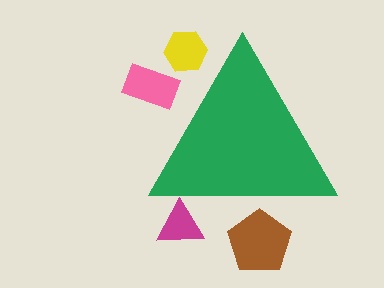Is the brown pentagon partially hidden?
Yes, the brown pentagon is partially hidden behind the green triangle.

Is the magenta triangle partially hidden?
Yes, the magenta triangle is partially hidden behind the green triangle.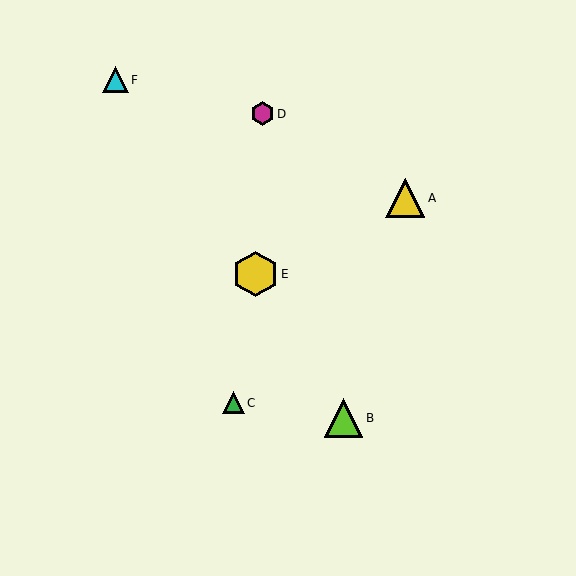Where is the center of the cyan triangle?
The center of the cyan triangle is at (115, 80).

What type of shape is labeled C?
Shape C is a green triangle.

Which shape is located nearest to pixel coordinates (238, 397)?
The green triangle (labeled C) at (233, 403) is nearest to that location.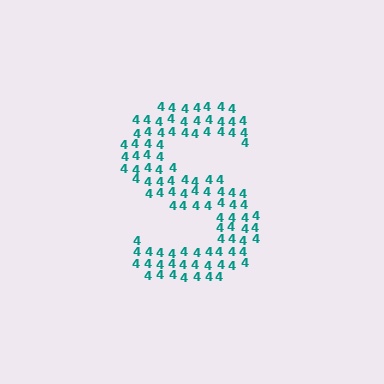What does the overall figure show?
The overall figure shows the letter S.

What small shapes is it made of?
It is made of small digit 4's.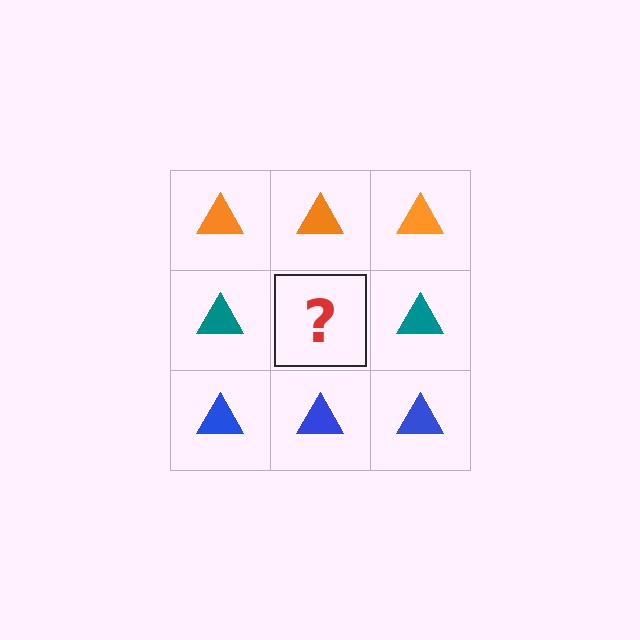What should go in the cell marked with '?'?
The missing cell should contain a teal triangle.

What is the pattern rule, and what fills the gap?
The rule is that each row has a consistent color. The gap should be filled with a teal triangle.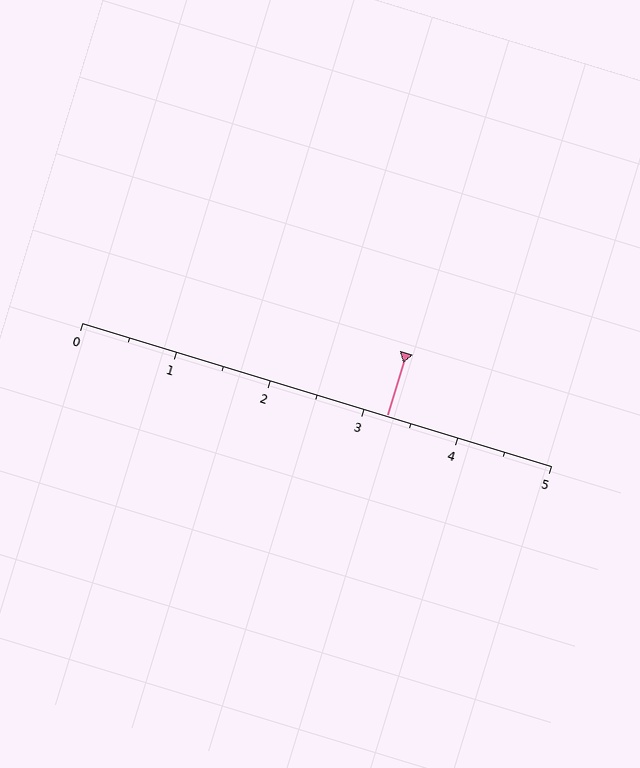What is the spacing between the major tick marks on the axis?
The major ticks are spaced 1 apart.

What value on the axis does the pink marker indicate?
The marker indicates approximately 3.2.